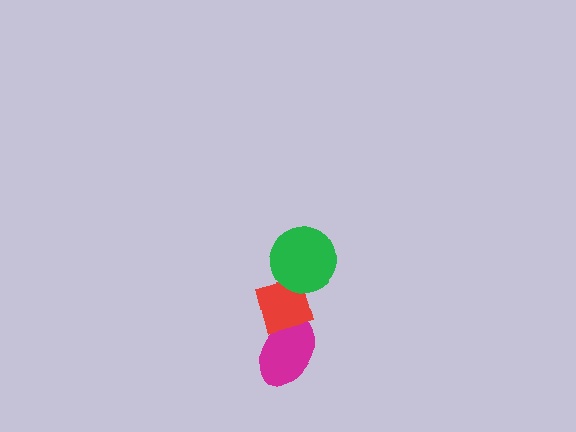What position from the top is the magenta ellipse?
The magenta ellipse is 3rd from the top.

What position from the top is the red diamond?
The red diamond is 2nd from the top.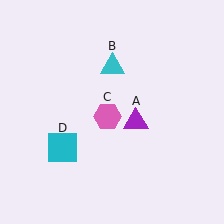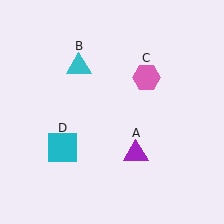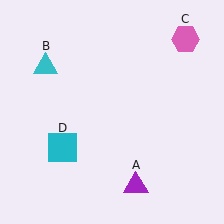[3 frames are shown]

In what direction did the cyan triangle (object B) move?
The cyan triangle (object B) moved left.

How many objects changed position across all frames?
3 objects changed position: purple triangle (object A), cyan triangle (object B), pink hexagon (object C).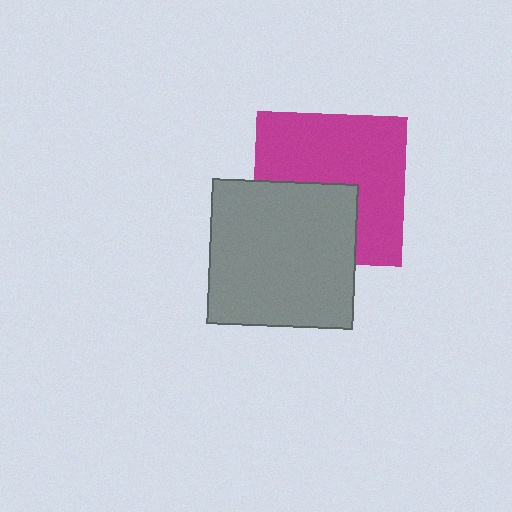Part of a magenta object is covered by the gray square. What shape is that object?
It is a square.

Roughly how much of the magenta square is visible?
About half of it is visible (roughly 62%).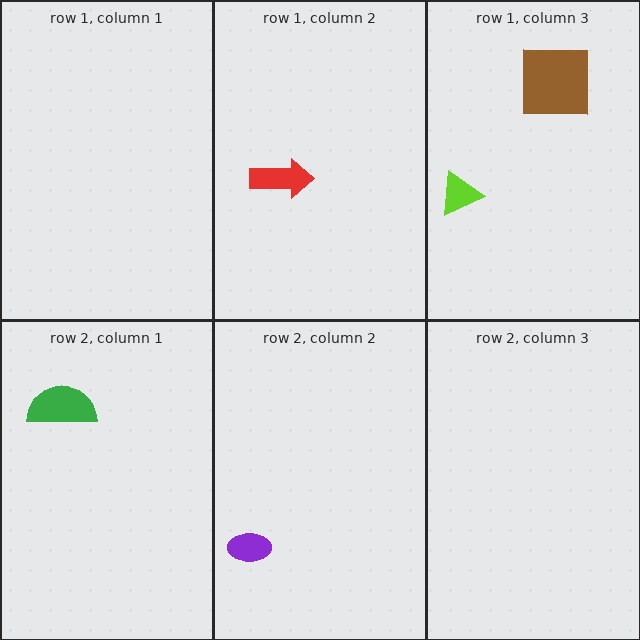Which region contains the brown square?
The row 1, column 3 region.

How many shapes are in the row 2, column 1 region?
1.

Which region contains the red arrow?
The row 1, column 2 region.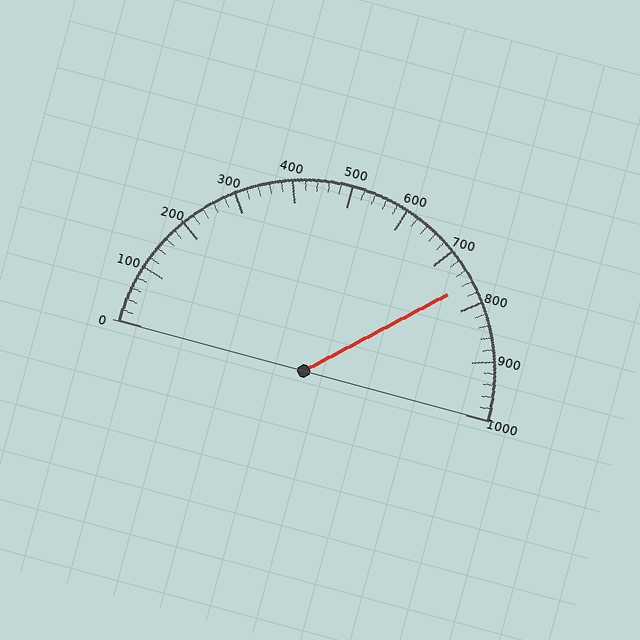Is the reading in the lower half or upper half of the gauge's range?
The reading is in the upper half of the range (0 to 1000).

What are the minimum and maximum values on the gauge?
The gauge ranges from 0 to 1000.